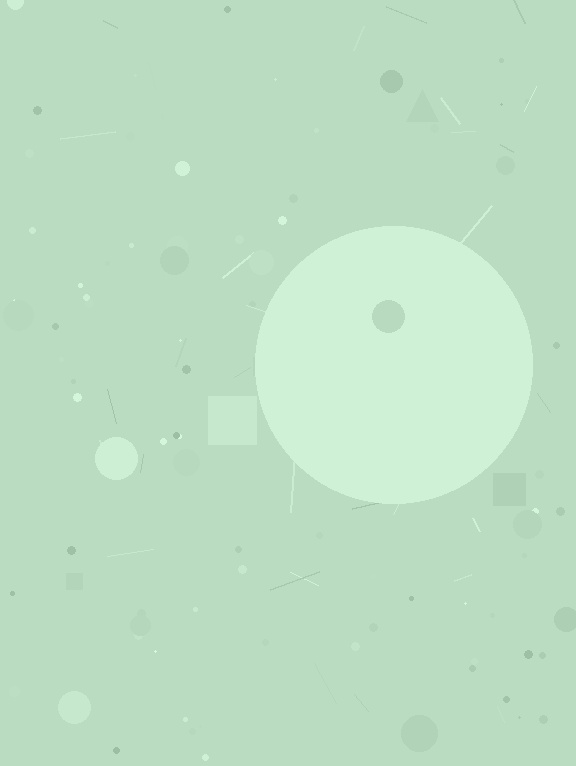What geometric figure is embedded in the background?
A circle is embedded in the background.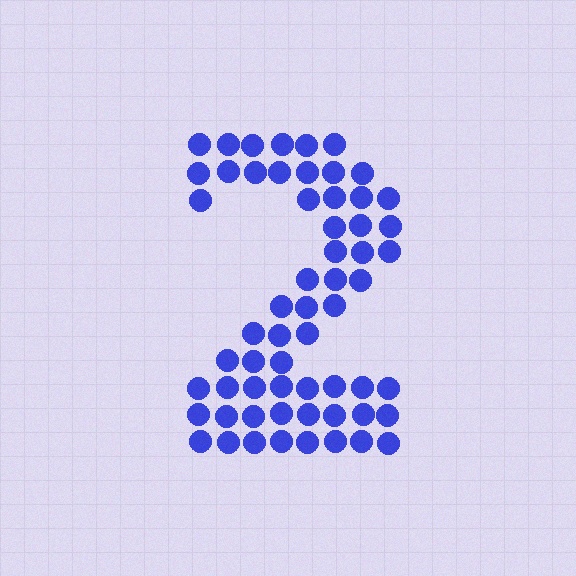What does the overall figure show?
The overall figure shows the digit 2.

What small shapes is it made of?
It is made of small circles.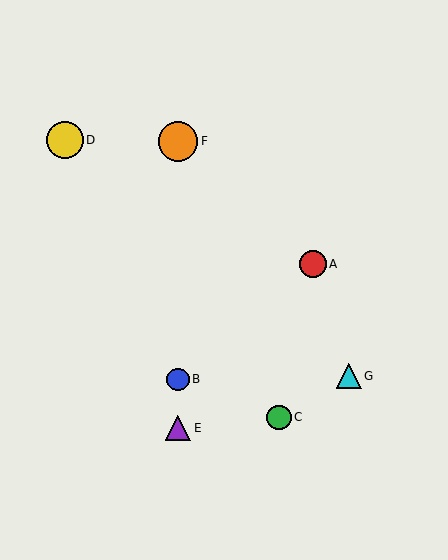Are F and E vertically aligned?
Yes, both are at x≈178.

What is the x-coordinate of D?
Object D is at x≈65.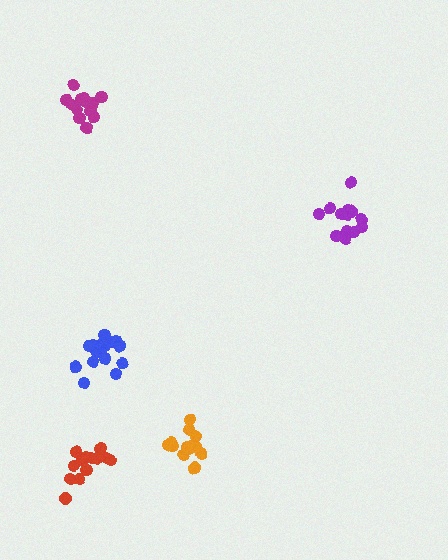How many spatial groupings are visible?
There are 5 spatial groupings.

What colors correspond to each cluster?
The clusters are colored: red, magenta, blue, orange, purple.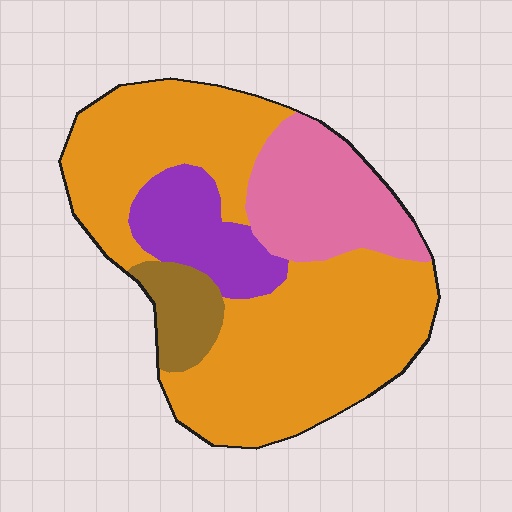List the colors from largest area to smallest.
From largest to smallest: orange, pink, purple, brown.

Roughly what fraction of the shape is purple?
Purple takes up about one eighth (1/8) of the shape.